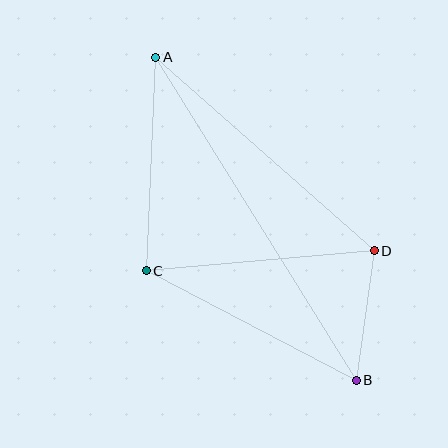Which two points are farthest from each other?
Points A and B are farthest from each other.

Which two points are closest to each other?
Points B and D are closest to each other.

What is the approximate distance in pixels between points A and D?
The distance between A and D is approximately 292 pixels.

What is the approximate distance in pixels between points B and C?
The distance between B and C is approximately 237 pixels.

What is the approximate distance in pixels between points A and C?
The distance between A and C is approximately 214 pixels.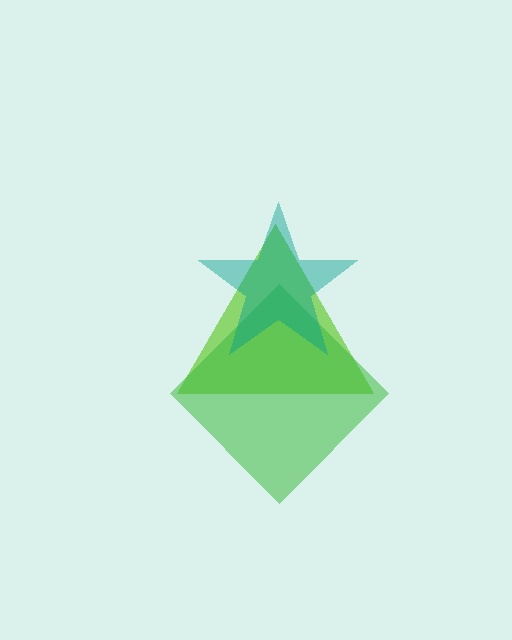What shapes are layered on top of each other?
The layered shapes are: a lime triangle, a green diamond, a teal star.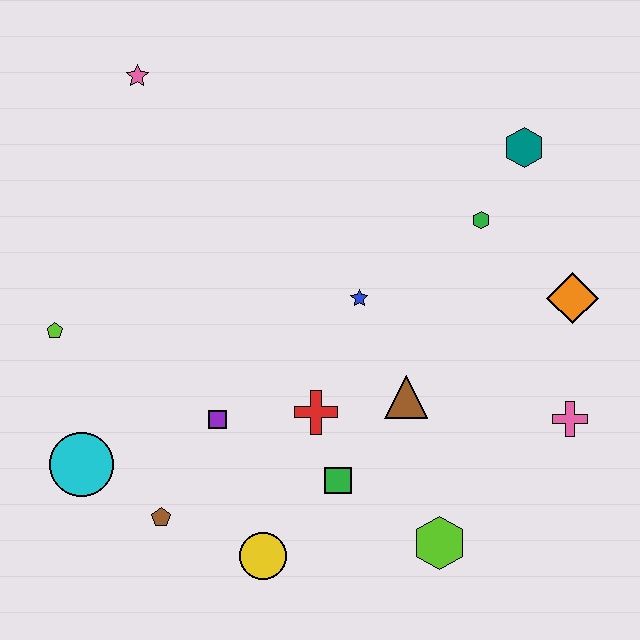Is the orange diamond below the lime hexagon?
No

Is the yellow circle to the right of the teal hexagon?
No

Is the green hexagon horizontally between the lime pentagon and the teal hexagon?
Yes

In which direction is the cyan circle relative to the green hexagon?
The cyan circle is to the left of the green hexagon.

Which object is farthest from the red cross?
The pink star is farthest from the red cross.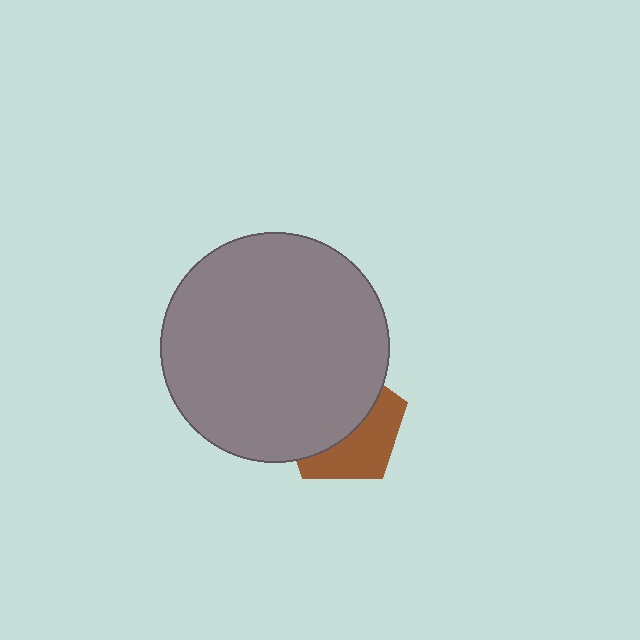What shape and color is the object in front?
The object in front is a gray circle.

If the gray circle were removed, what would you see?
You would see the complete brown pentagon.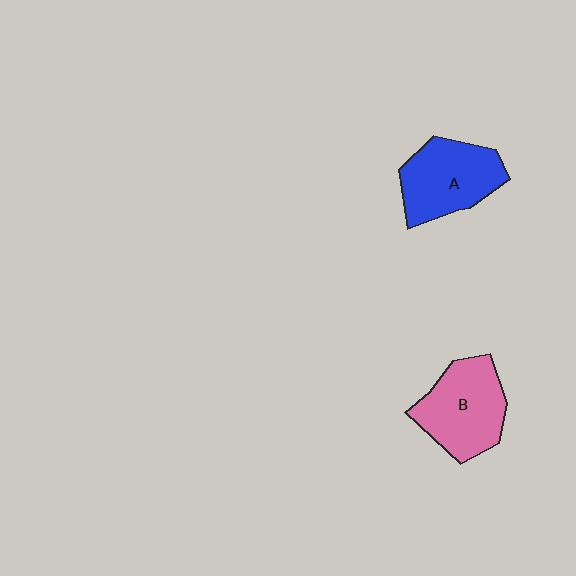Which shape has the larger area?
Shape B (pink).